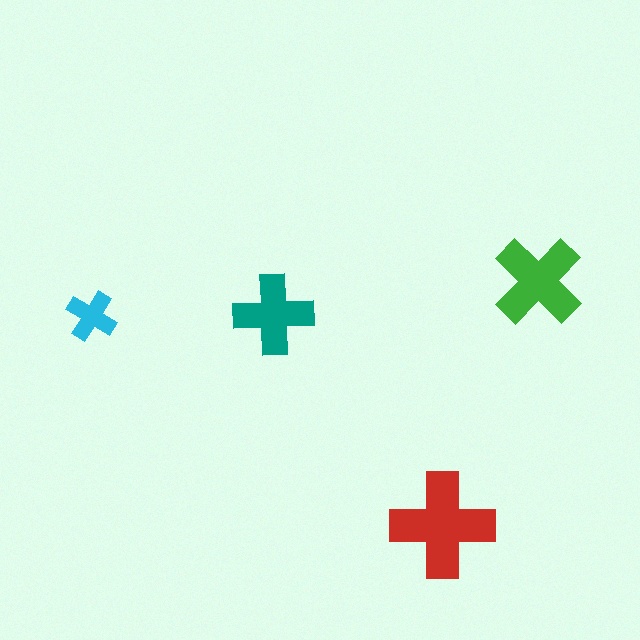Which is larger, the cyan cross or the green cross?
The green one.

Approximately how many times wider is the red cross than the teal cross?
About 1.5 times wider.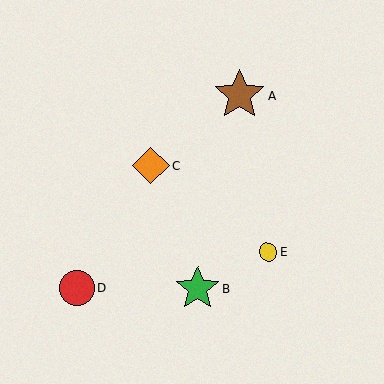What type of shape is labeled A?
Shape A is a brown star.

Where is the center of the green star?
The center of the green star is at (198, 289).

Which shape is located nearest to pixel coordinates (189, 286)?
The green star (labeled B) at (198, 289) is nearest to that location.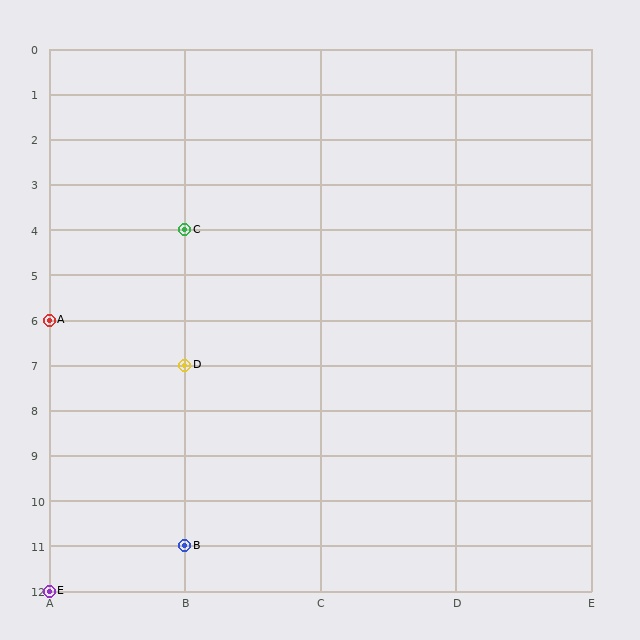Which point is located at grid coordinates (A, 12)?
Point E is at (A, 12).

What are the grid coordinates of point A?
Point A is at grid coordinates (A, 6).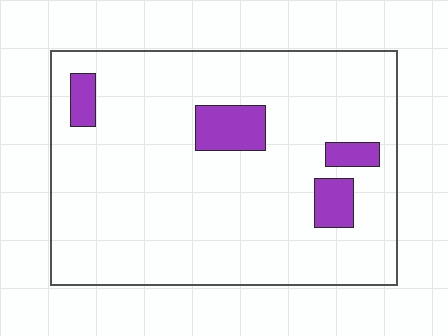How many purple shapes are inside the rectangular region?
4.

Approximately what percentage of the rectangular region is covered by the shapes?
Approximately 10%.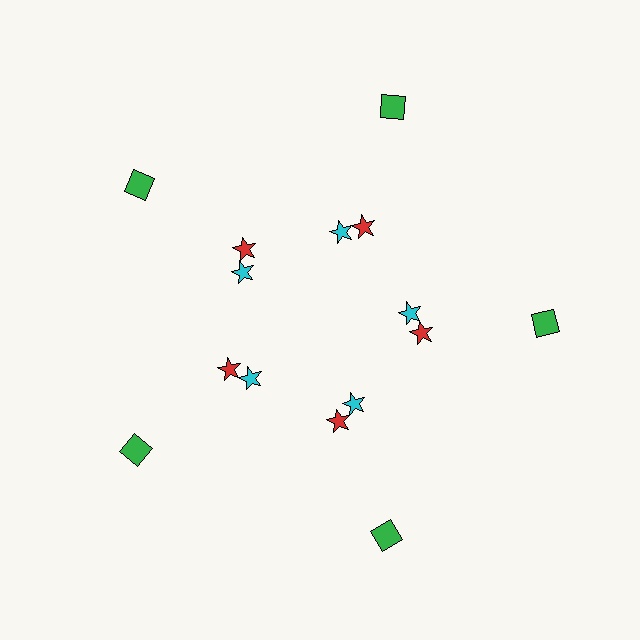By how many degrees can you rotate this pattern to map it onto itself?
The pattern maps onto itself every 72 degrees of rotation.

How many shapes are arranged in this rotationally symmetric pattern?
There are 15 shapes, arranged in 5 groups of 3.